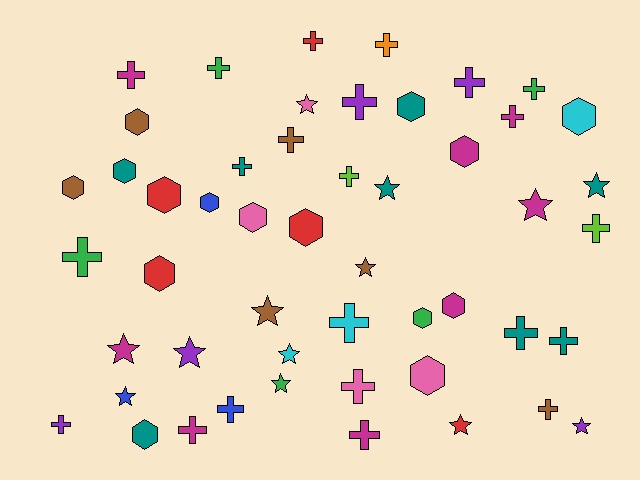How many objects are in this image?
There are 50 objects.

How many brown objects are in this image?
There are 6 brown objects.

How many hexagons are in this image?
There are 15 hexagons.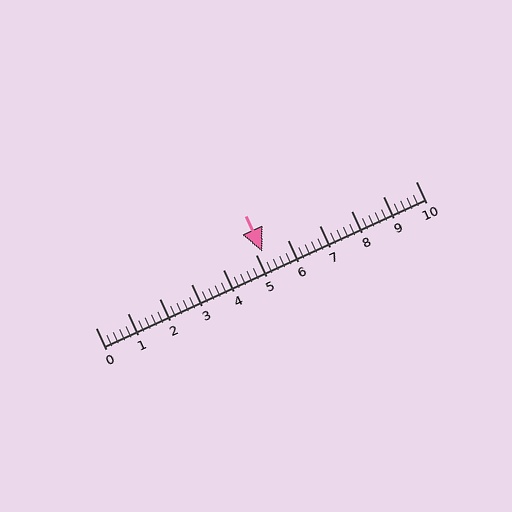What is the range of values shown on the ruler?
The ruler shows values from 0 to 10.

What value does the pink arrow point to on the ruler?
The pink arrow points to approximately 5.2.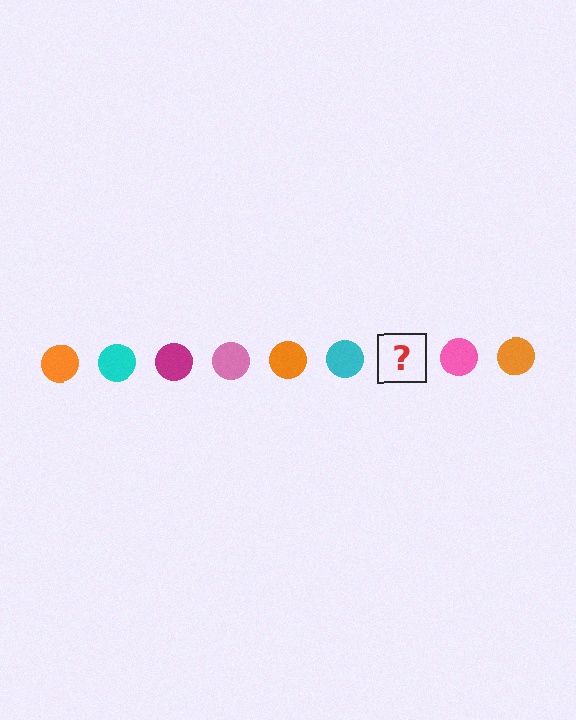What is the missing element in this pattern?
The missing element is a magenta circle.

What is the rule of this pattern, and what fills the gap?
The rule is that the pattern cycles through orange, cyan, magenta, pink circles. The gap should be filled with a magenta circle.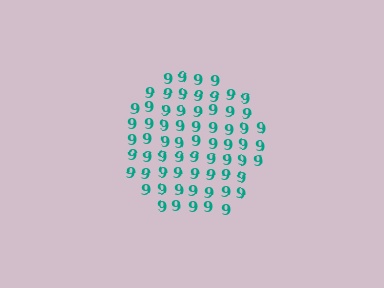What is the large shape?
The large shape is a circle.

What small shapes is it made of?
It is made of small digit 9's.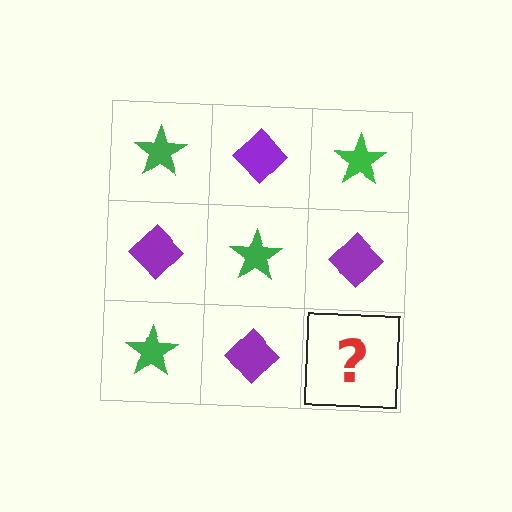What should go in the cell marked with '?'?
The missing cell should contain a green star.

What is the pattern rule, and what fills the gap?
The rule is that it alternates green star and purple diamond in a checkerboard pattern. The gap should be filled with a green star.